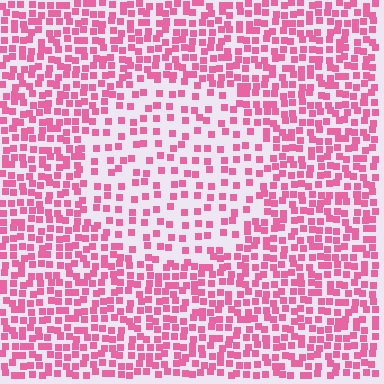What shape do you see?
I see a circle.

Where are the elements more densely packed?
The elements are more densely packed outside the circle boundary.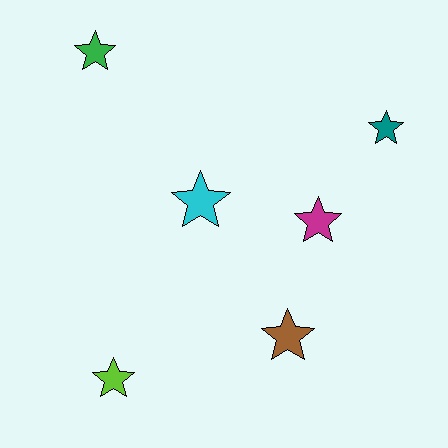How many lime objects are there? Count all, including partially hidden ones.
There is 1 lime object.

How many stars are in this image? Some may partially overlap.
There are 6 stars.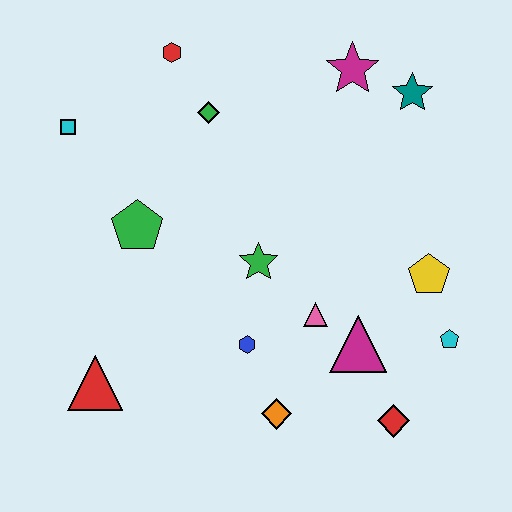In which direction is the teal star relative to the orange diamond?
The teal star is above the orange diamond.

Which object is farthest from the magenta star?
The red triangle is farthest from the magenta star.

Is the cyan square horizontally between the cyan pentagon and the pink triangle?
No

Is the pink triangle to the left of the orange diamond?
No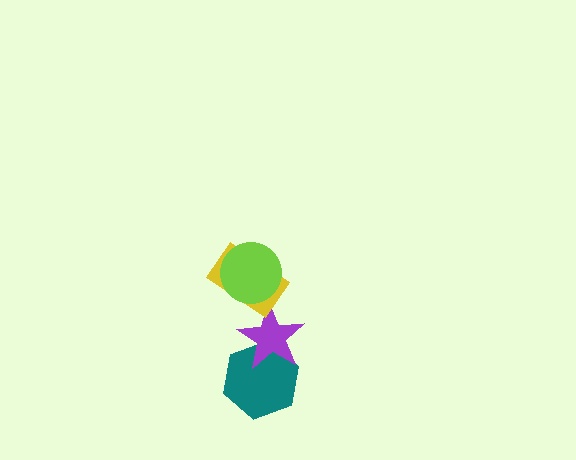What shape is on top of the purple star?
The yellow rectangle is on top of the purple star.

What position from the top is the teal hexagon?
The teal hexagon is 4th from the top.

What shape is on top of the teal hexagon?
The purple star is on top of the teal hexagon.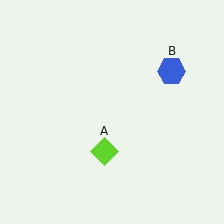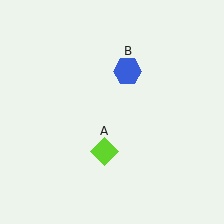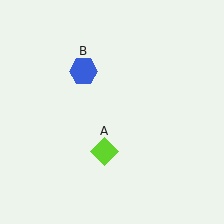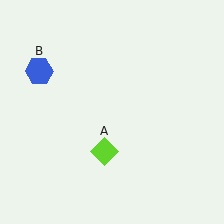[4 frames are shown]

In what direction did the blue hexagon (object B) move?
The blue hexagon (object B) moved left.